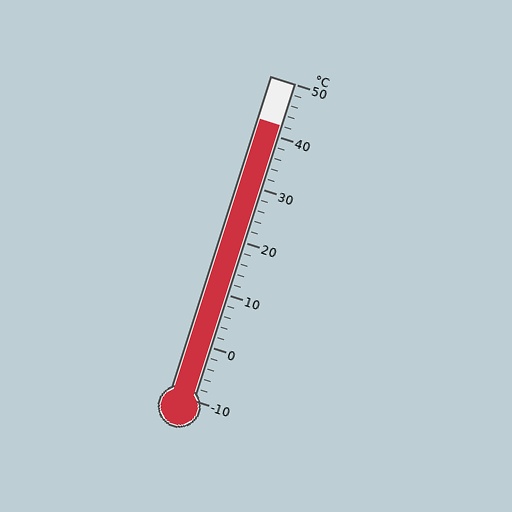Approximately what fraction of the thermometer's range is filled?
The thermometer is filled to approximately 85% of its range.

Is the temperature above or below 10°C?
The temperature is above 10°C.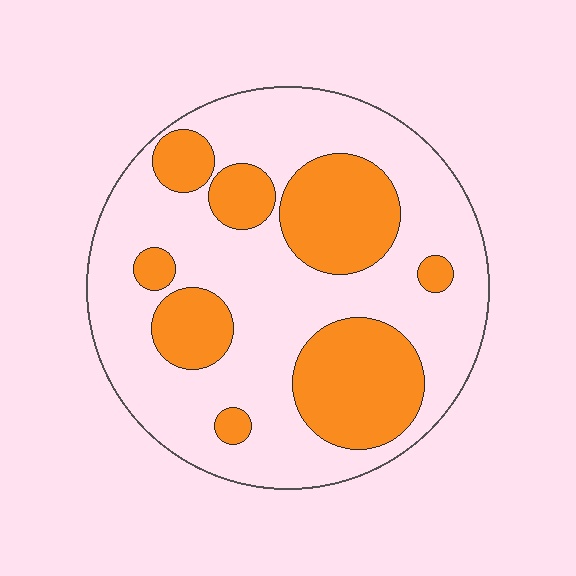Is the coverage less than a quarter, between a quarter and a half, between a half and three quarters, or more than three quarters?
Between a quarter and a half.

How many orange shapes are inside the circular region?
8.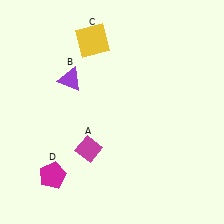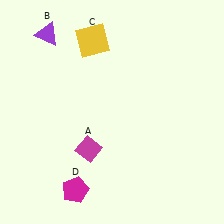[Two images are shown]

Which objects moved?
The objects that moved are: the purple triangle (B), the magenta pentagon (D).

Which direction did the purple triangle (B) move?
The purple triangle (B) moved up.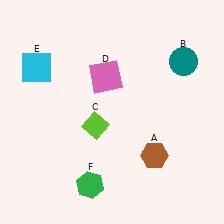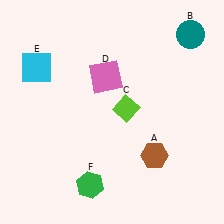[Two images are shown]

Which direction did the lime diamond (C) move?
The lime diamond (C) moved right.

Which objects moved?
The objects that moved are: the teal circle (B), the lime diamond (C).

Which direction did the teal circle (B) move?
The teal circle (B) moved up.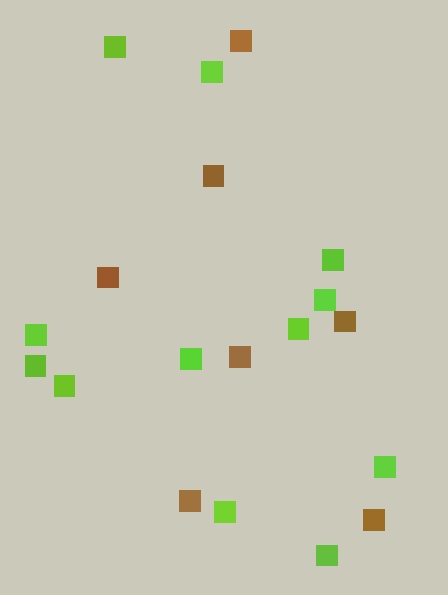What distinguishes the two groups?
There are 2 groups: one group of lime squares (12) and one group of brown squares (7).